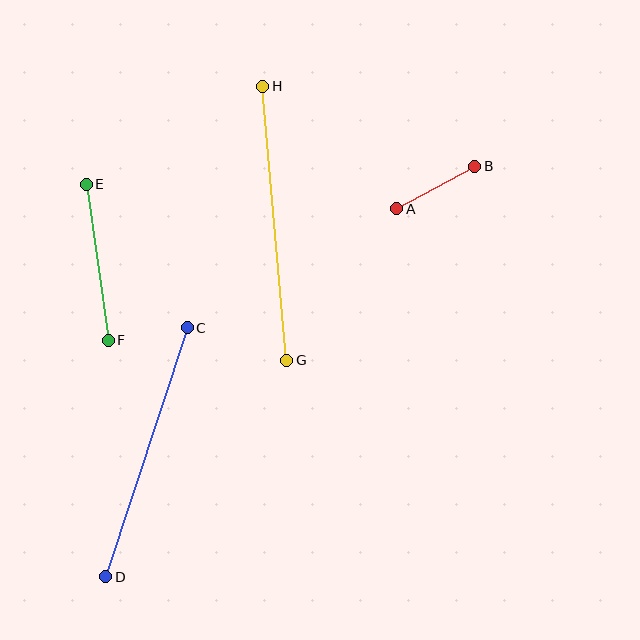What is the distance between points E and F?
The distance is approximately 158 pixels.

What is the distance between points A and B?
The distance is approximately 88 pixels.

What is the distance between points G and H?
The distance is approximately 275 pixels.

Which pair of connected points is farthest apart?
Points G and H are farthest apart.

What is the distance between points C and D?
The distance is approximately 262 pixels.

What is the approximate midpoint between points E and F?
The midpoint is at approximately (97, 262) pixels.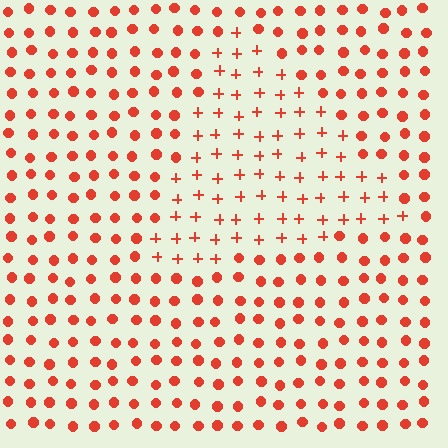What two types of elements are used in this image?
The image uses plus signs inside the triangle region and circles outside it.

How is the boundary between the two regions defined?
The boundary is defined by a change in element shape: plus signs inside vs. circles outside. All elements share the same color and spacing.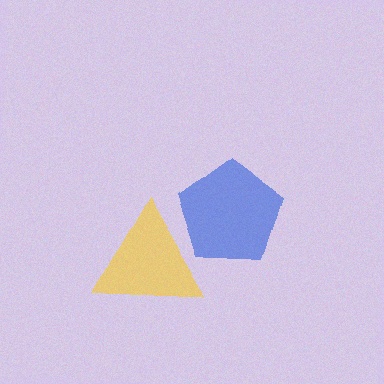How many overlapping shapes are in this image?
There are 2 overlapping shapes in the image.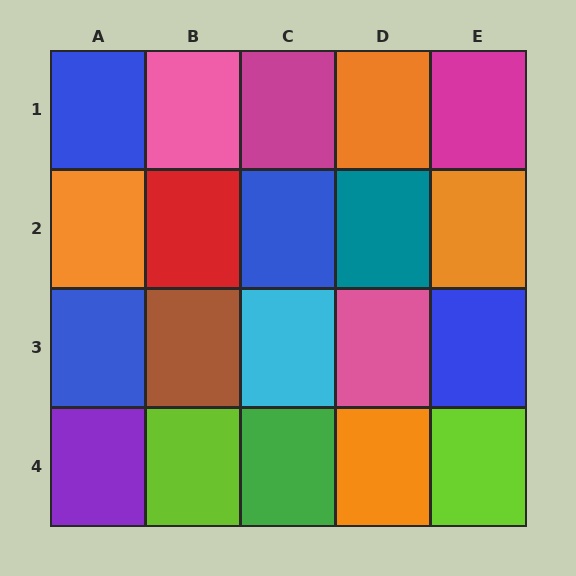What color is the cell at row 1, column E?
Magenta.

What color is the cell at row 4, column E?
Lime.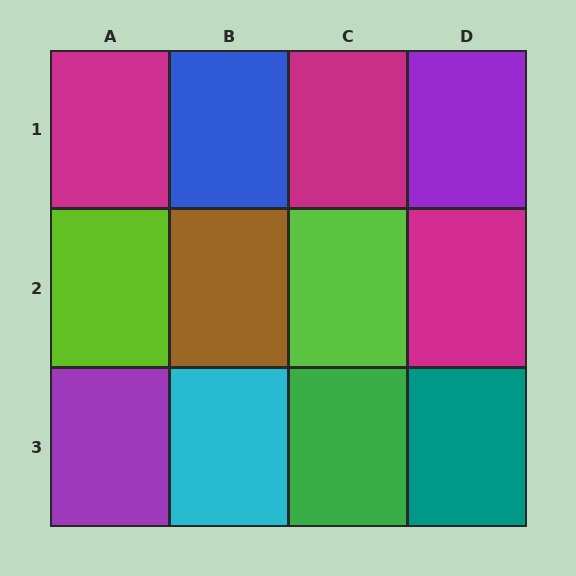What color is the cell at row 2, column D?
Magenta.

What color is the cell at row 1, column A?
Magenta.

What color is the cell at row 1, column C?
Magenta.